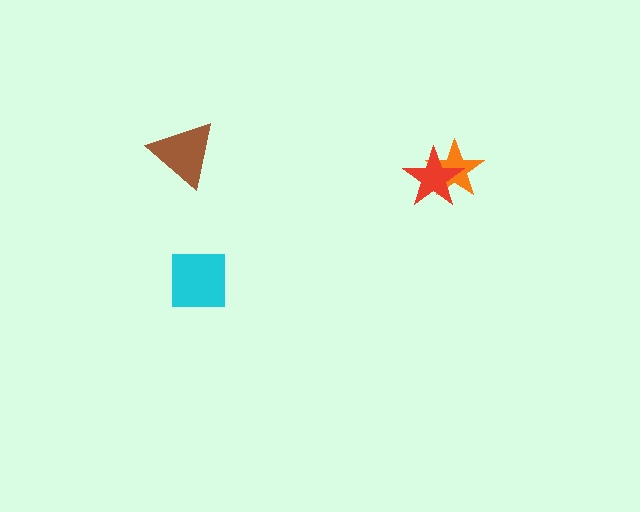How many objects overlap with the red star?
1 object overlaps with the red star.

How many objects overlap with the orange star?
1 object overlaps with the orange star.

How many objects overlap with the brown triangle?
0 objects overlap with the brown triangle.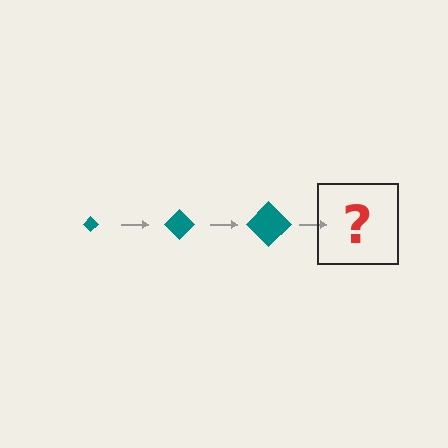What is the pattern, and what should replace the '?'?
The pattern is that the diamond gets progressively larger each step. The '?' should be a teal diamond, larger than the previous one.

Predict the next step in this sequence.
The next step is a teal diamond, larger than the previous one.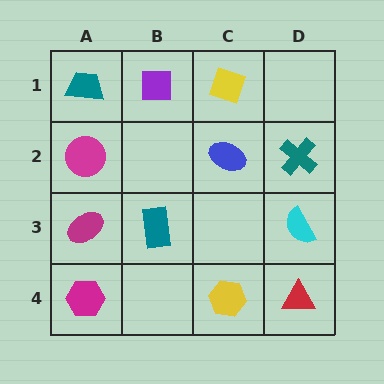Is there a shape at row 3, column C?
No, that cell is empty.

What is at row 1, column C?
A yellow diamond.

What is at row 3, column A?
A magenta ellipse.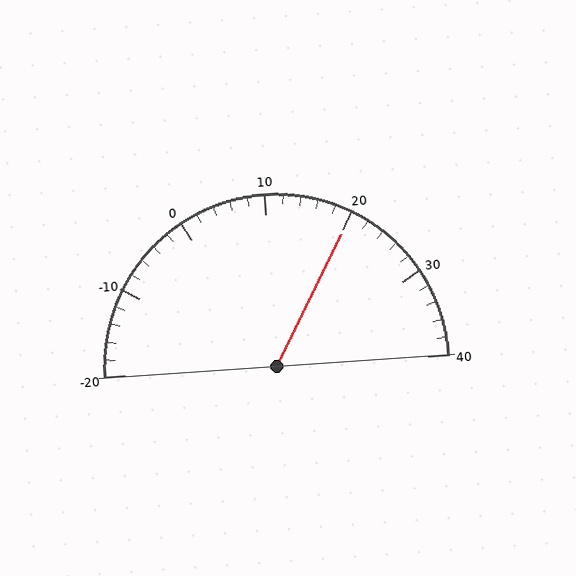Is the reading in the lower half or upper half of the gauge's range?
The reading is in the upper half of the range (-20 to 40).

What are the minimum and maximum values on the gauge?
The gauge ranges from -20 to 40.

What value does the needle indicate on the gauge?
The needle indicates approximately 20.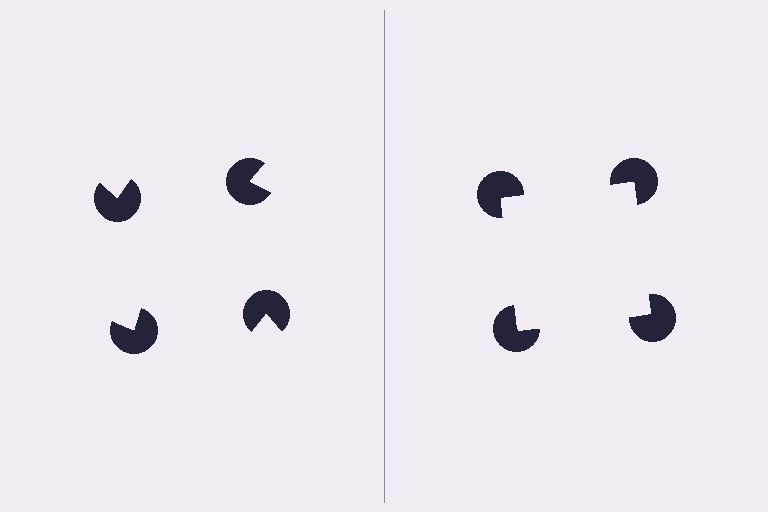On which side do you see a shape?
An illusory square appears on the right side. On the left side the wedge cuts are rotated, so no coherent shape forms.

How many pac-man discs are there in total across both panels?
8 — 4 on each side.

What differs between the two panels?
The pac-man discs are positioned identically on both sides; only the wedge orientations differ. On the right they align to a square; on the left they are misaligned.